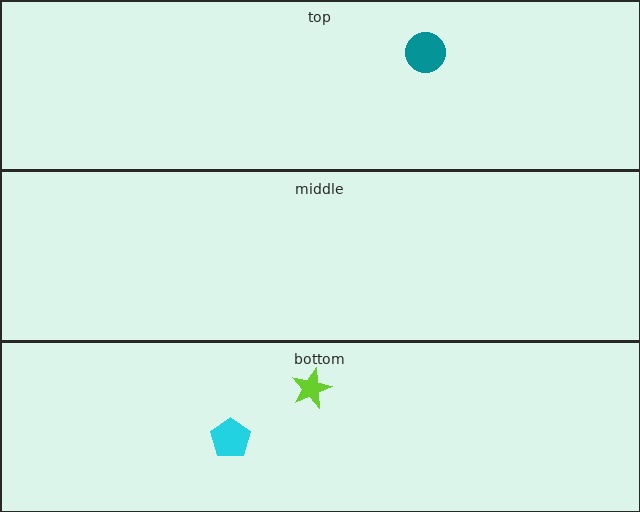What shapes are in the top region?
The teal circle.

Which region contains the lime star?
The bottom region.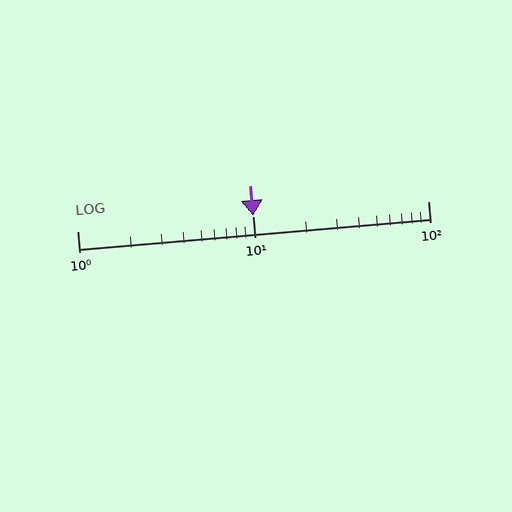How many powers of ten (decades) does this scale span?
The scale spans 2 decades, from 1 to 100.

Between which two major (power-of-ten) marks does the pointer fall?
The pointer is between 10 and 100.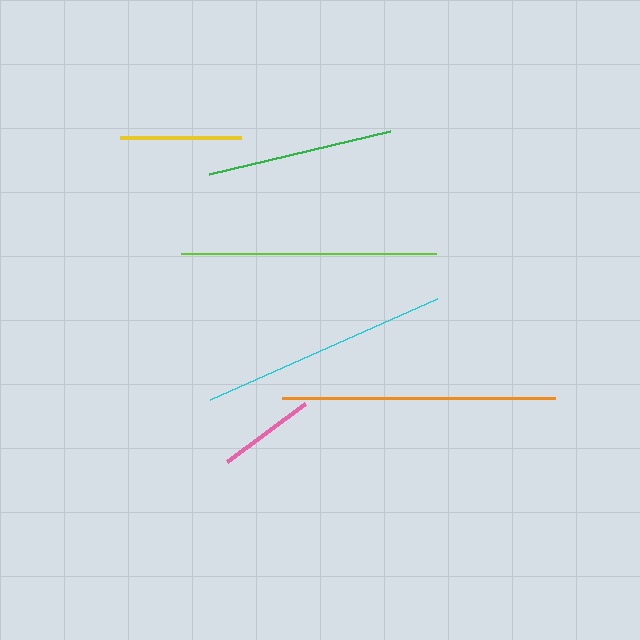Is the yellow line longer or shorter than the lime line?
The lime line is longer than the yellow line.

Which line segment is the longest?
The orange line is the longest at approximately 273 pixels.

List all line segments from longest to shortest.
From longest to shortest: orange, lime, cyan, green, yellow, pink.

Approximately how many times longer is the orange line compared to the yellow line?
The orange line is approximately 2.3 times the length of the yellow line.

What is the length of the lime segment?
The lime segment is approximately 255 pixels long.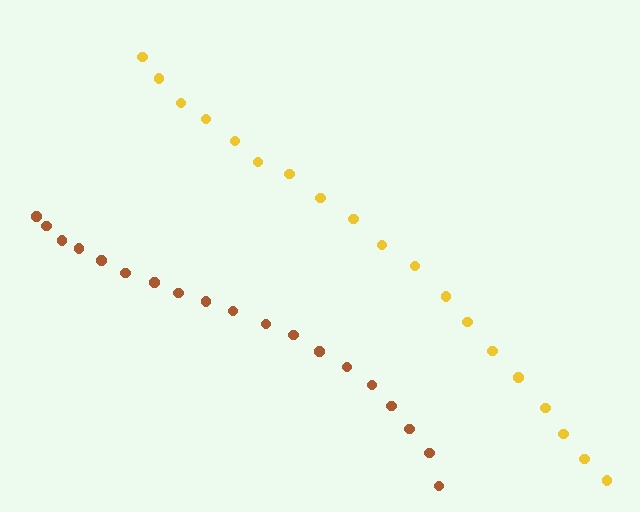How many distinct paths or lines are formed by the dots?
There are 2 distinct paths.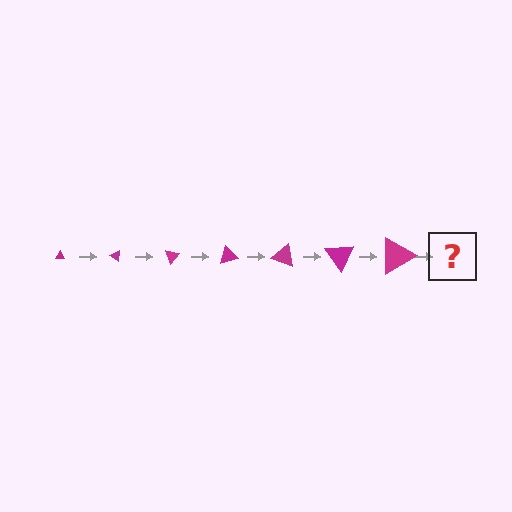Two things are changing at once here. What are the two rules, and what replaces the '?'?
The two rules are that the triangle grows larger each step and it rotates 35 degrees each step. The '?' should be a triangle, larger than the previous one and rotated 245 degrees from the start.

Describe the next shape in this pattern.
It should be a triangle, larger than the previous one and rotated 245 degrees from the start.